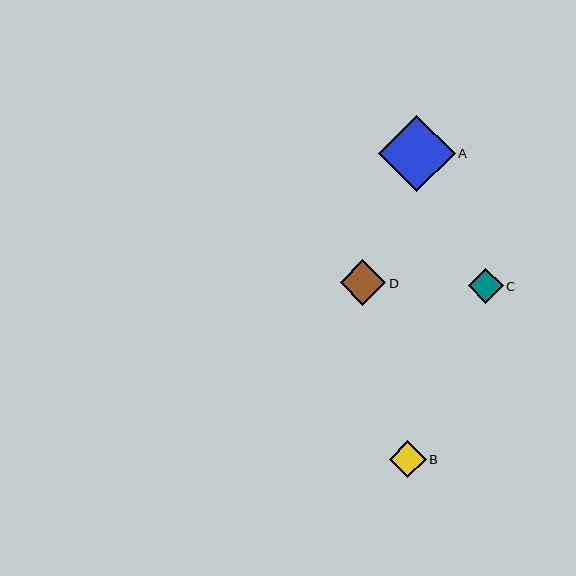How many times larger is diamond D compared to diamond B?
Diamond D is approximately 1.2 times the size of diamond B.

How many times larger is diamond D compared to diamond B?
Diamond D is approximately 1.2 times the size of diamond B.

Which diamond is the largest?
Diamond A is the largest with a size of approximately 76 pixels.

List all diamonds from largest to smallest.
From largest to smallest: A, D, B, C.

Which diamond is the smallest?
Diamond C is the smallest with a size of approximately 35 pixels.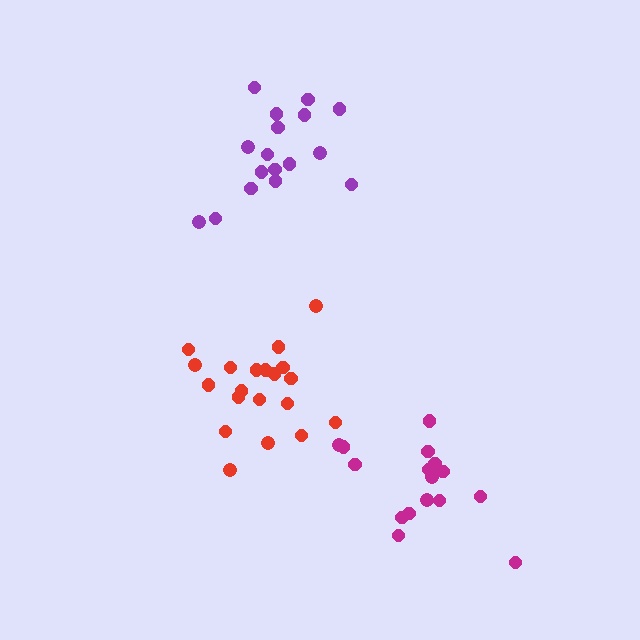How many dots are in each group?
Group 1: 20 dots, Group 2: 16 dots, Group 3: 17 dots (53 total).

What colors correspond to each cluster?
The clusters are colored: red, magenta, purple.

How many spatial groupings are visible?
There are 3 spatial groupings.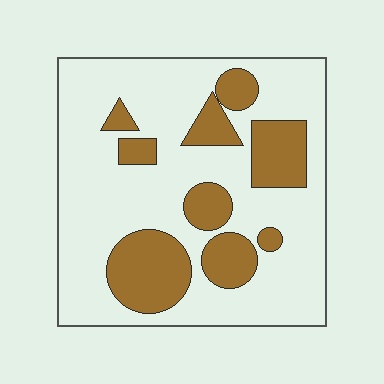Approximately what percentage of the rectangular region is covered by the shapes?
Approximately 25%.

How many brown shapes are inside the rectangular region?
9.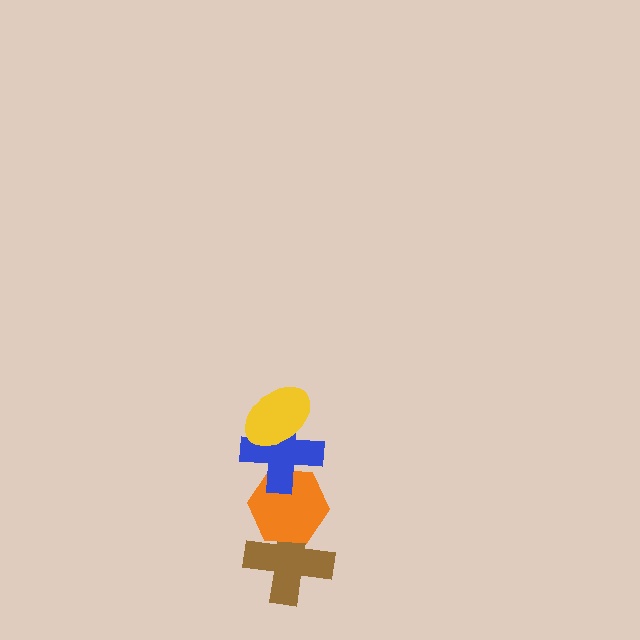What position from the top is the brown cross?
The brown cross is 4th from the top.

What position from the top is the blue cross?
The blue cross is 2nd from the top.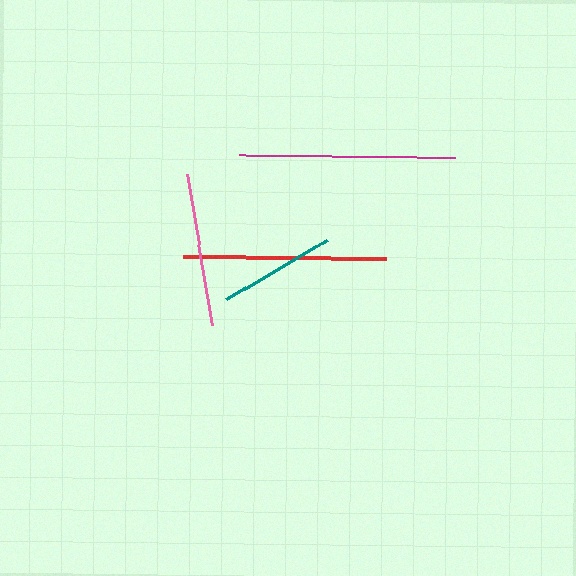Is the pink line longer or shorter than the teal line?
The pink line is longer than the teal line.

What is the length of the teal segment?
The teal segment is approximately 116 pixels long.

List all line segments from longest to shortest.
From longest to shortest: magenta, red, pink, teal.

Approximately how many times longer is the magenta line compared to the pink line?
The magenta line is approximately 1.4 times the length of the pink line.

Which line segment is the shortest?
The teal line is the shortest at approximately 116 pixels.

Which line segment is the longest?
The magenta line is the longest at approximately 215 pixels.